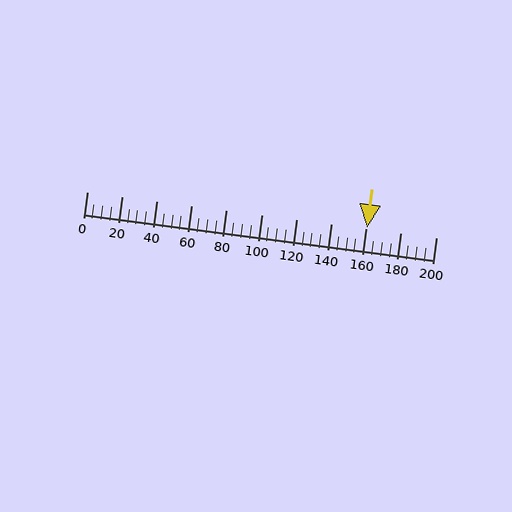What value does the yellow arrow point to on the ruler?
The yellow arrow points to approximately 161.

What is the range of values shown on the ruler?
The ruler shows values from 0 to 200.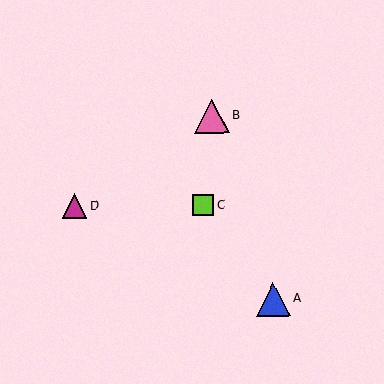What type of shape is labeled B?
Shape B is a pink triangle.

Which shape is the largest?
The pink triangle (labeled B) is the largest.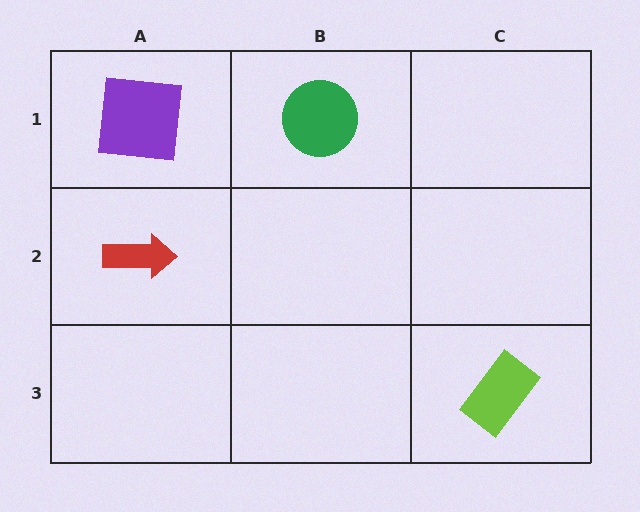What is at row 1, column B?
A green circle.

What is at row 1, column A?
A purple square.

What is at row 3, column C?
A lime rectangle.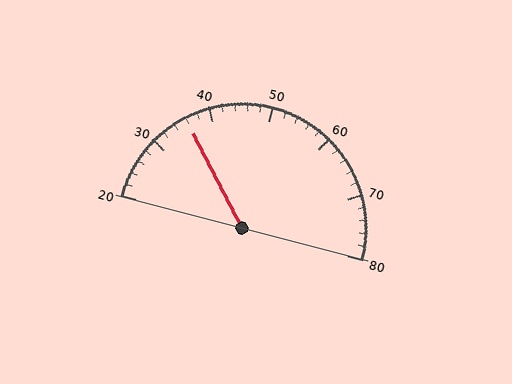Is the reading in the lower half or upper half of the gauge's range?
The reading is in the lower half of the range (20 to 80).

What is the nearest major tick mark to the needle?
The nearest major tick mark is 40.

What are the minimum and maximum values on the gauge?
The gauge ranges from 20 to 80.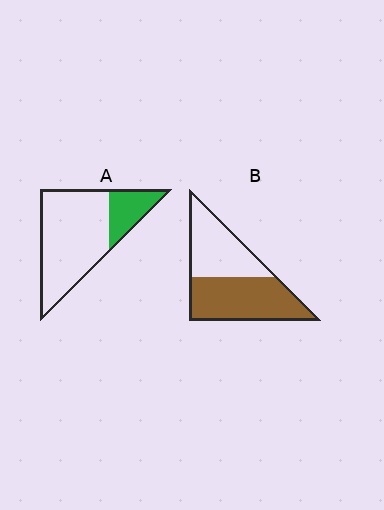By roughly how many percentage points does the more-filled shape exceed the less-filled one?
By roughly 30 percentage points (B over A).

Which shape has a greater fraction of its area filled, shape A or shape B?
Shape B.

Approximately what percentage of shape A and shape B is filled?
A is approximately 25% and B is approximately 55%.